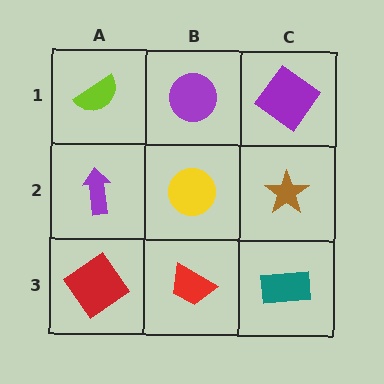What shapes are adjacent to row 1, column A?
A purple arrow (row 2, column A), a purple circle (row 1, column B).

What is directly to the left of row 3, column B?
A red diamond.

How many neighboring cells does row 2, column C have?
3.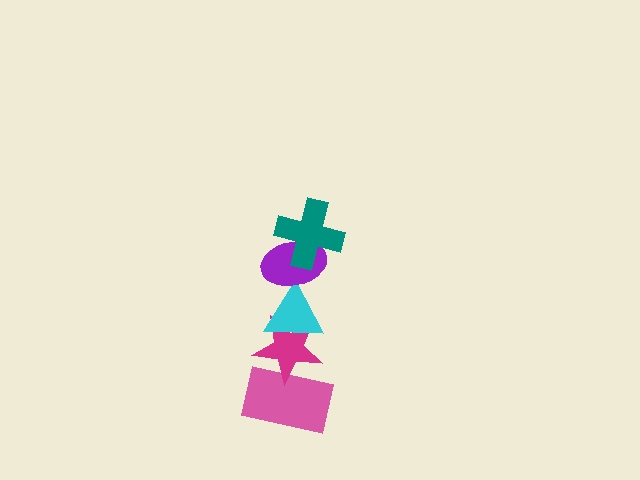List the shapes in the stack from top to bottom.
From top to bottom: the teal cross, the purple ellipse, the cyan triangle, the magenta star, the pink rectangle.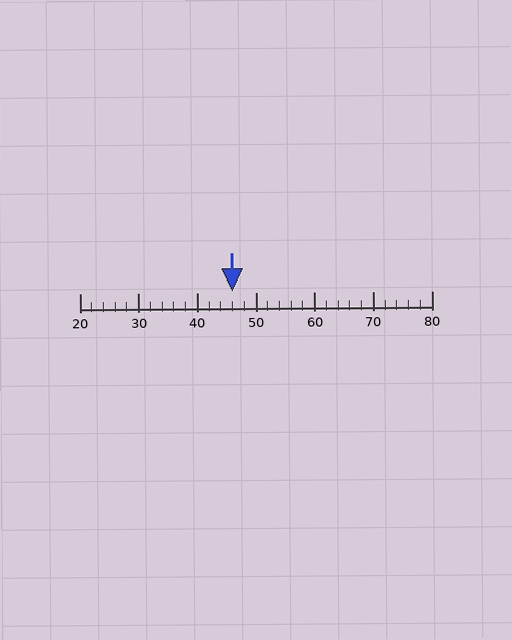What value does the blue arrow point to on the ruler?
The blue arrow points to approximately 46.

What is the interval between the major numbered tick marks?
The major tick marks are spaced 10 units apart.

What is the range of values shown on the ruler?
The ruler shows values from 20 to 80.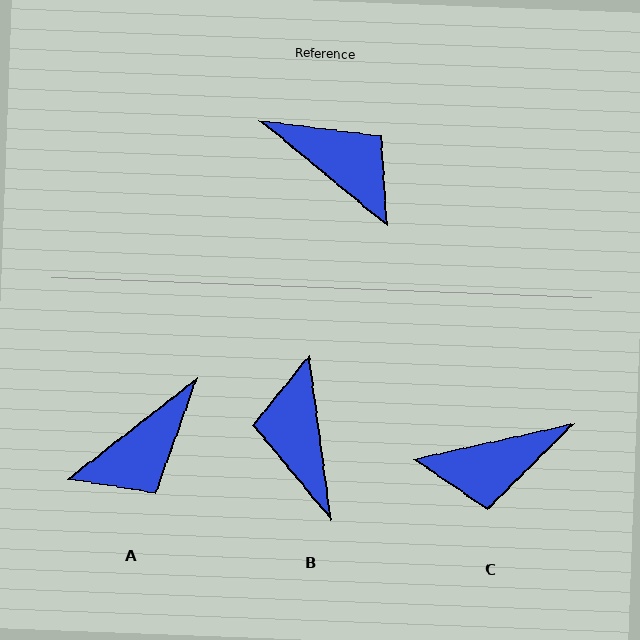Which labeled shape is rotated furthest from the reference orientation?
B, about 137 degrees away.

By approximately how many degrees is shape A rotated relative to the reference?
Approximately 103 degrees clockwise.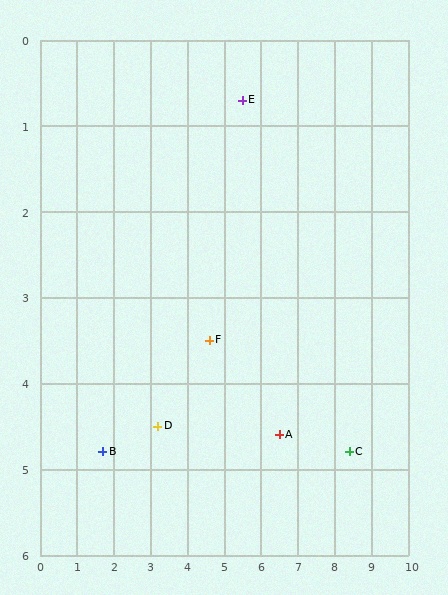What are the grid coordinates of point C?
Point C is at approximately (8.4, 4.8).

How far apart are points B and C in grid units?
Points B and C are about 6.7 grid units apart.